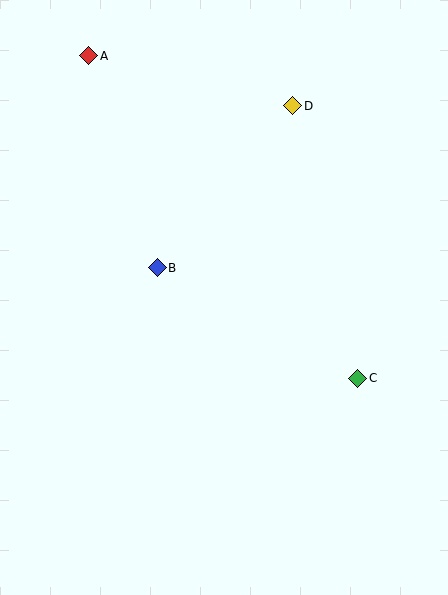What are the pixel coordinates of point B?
Point B is at (157, 268).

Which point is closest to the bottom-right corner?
Point C is closest to the bottom-right corner.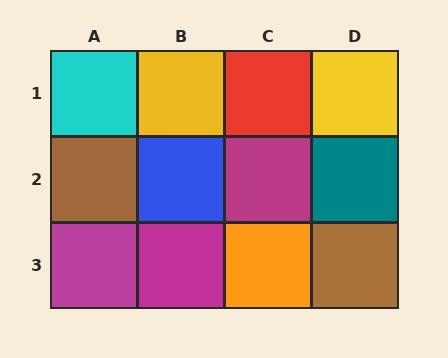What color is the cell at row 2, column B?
Blue.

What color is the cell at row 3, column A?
Magenta.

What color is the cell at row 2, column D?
Teal.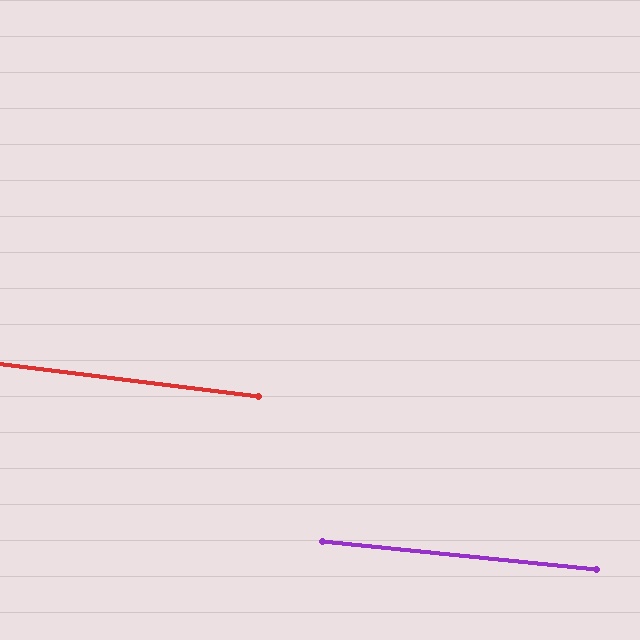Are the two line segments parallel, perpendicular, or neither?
Parallel — their directions differ by only 1.4°.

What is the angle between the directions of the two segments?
Approximately 1 degree.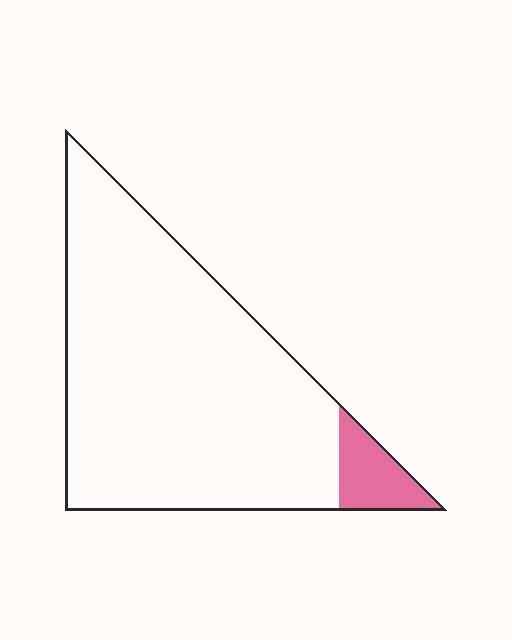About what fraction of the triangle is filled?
About one tenth (1/10).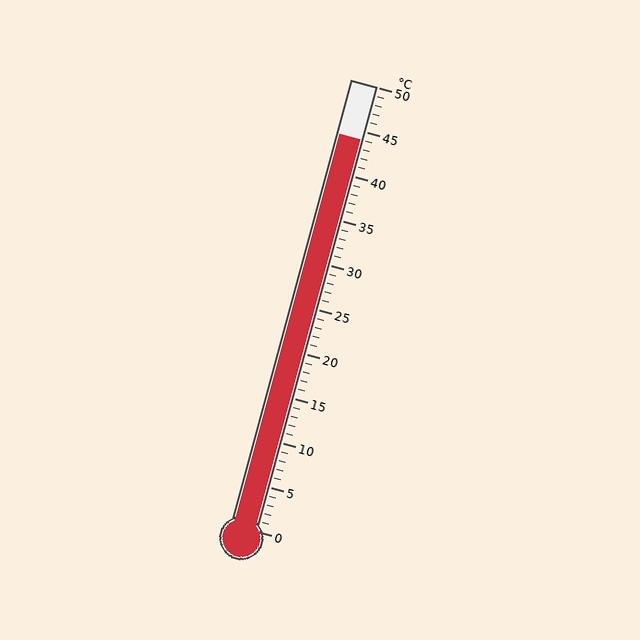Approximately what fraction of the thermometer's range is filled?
The thermometer is filled to approximately 90% of its range.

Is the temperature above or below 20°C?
The temperature is above 20°C.